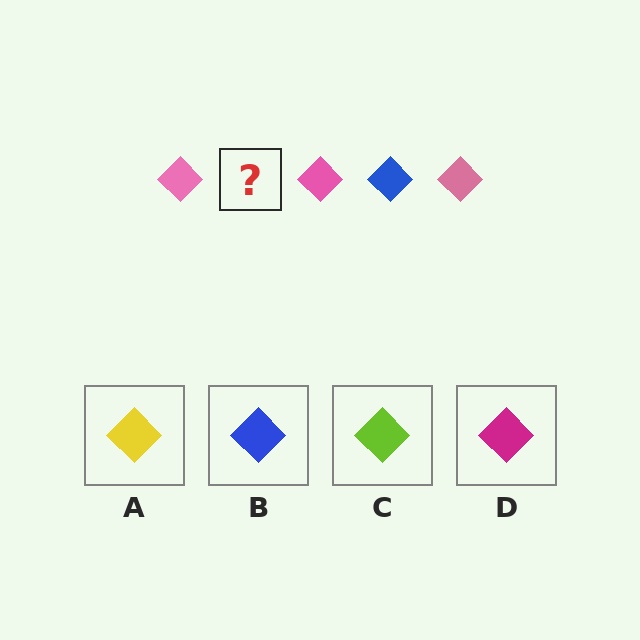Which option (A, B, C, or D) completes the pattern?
B.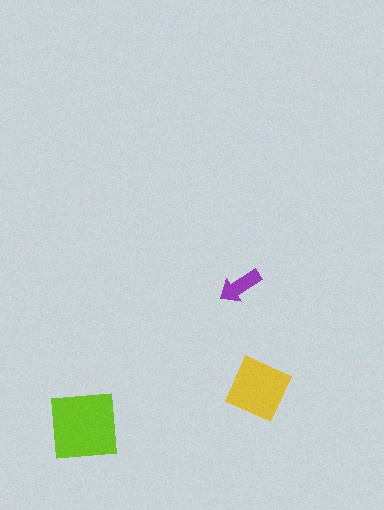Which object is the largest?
The lime square.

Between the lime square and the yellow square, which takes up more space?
The lime square.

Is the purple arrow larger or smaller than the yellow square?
Smaller.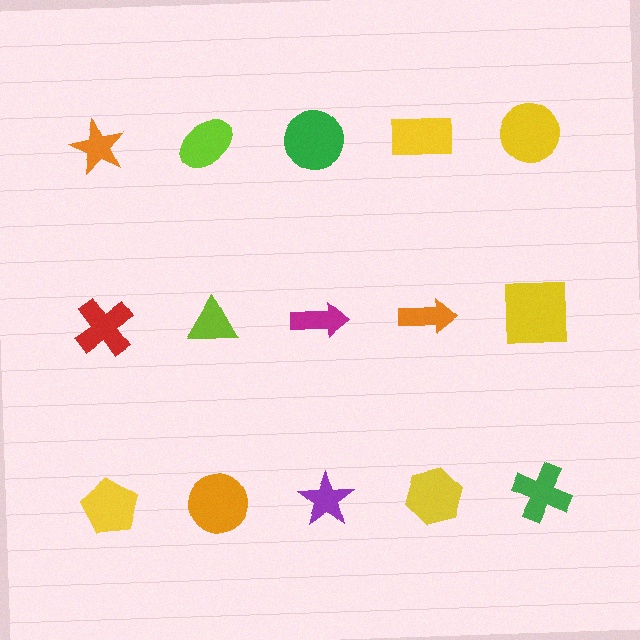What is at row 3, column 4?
A yellow hexagon.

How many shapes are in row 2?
5 shapes.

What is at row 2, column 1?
A red cross.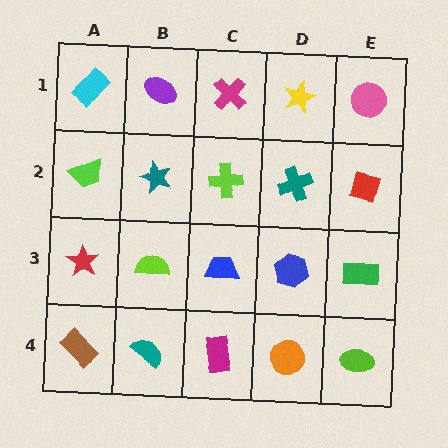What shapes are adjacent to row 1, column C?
A lime cross (row 2, column C), a purple ellipse (row 1, column B), a yellow star (row 1, column D).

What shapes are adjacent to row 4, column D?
A blue hexagon (row 3, column D), a magenta rectangle (row 4, column C), a lime ellipse (row 4, column E).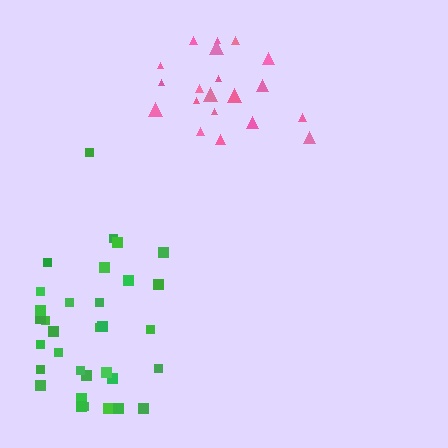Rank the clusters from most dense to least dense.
pink, green.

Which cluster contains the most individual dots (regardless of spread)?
Green (33).